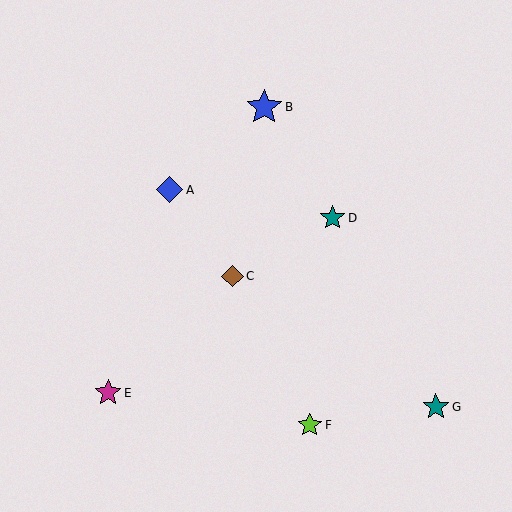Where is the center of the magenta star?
The center of the magenta star is at (108, 393).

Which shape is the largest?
The blue star (labeled B) is the largest.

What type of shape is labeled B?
Shape B is a blue star.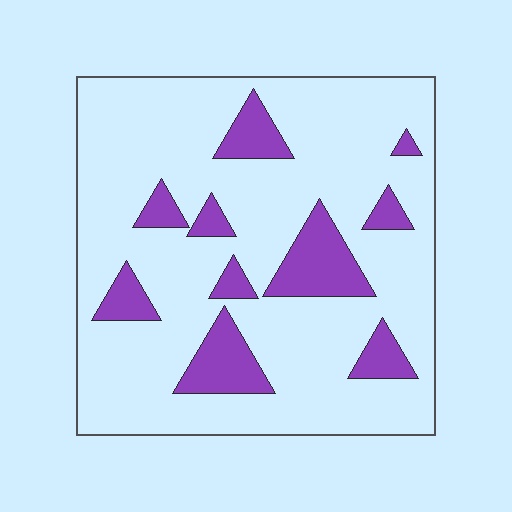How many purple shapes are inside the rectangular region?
10.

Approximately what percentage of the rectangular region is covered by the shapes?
Approximately 20%.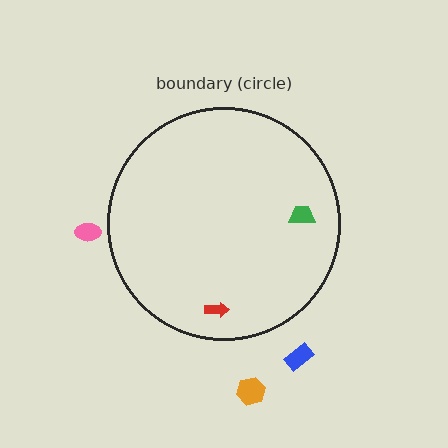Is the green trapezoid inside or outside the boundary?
Inside.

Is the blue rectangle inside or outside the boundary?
Outside.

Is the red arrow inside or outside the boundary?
Inside.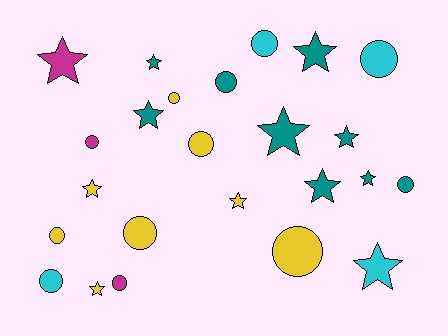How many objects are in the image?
There are 24 objects.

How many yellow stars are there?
There are 3 yellow stars.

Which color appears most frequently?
Teal, with 9 objects.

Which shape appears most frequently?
Star, with 12 objects.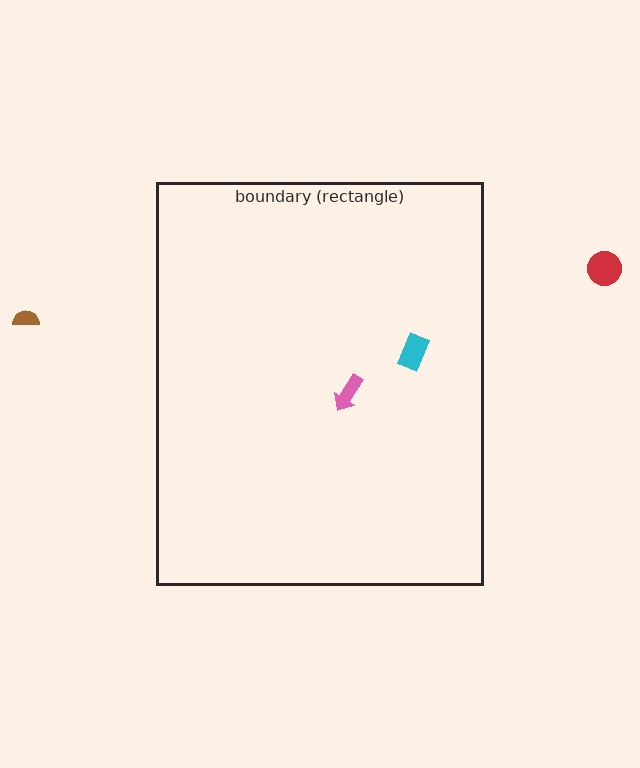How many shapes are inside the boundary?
2 inside, 2 outside.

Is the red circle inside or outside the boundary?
Outside.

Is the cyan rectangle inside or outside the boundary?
Inside.